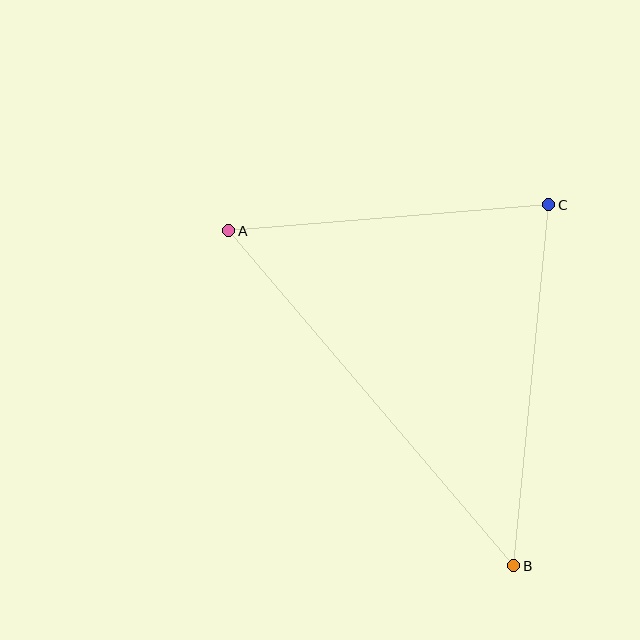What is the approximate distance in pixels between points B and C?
The distance between B and C is approximately 363 pixels.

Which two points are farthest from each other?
Points A and B are farthest from each other.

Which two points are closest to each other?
Points A and C are closest to each other.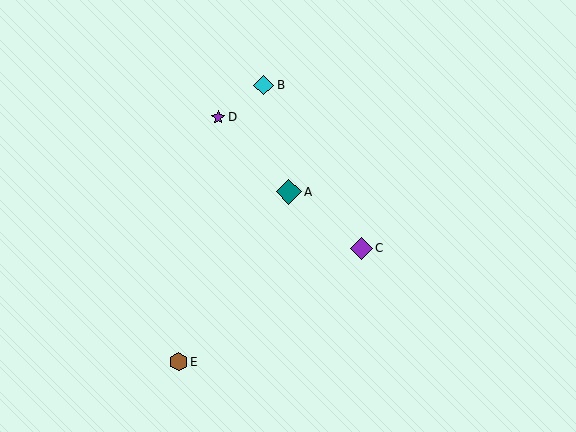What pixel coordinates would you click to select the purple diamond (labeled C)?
Click at (361, 248) to select the purple diamond C.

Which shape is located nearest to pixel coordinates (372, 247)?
The purple diamond (labeled C) at (361, 248) is nearest to that location.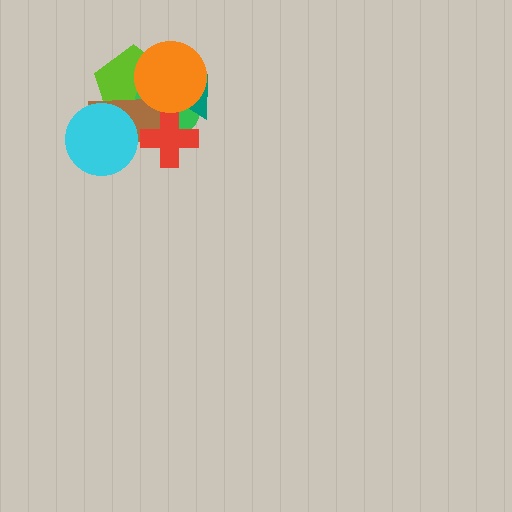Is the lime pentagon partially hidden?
Yes, it is partially covered by another shape.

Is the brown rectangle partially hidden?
Yes, it is partially covered by another shape.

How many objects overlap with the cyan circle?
2 objects overlap with the cyan circle.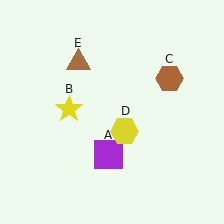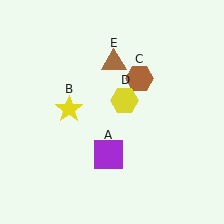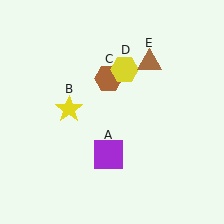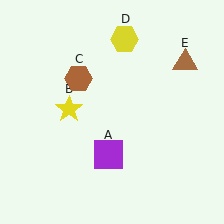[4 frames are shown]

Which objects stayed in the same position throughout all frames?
Purple square (object A) and yellow star (object B) remained stationary.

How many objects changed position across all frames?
3 objects changed position: brown hexagon (object C), yellow hexagon (object D), brown triangle (object E).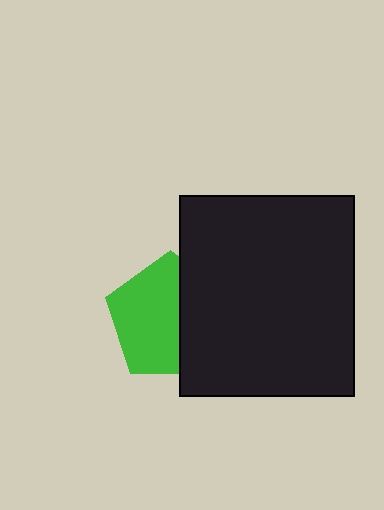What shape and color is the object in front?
The object in front is a black rectangle.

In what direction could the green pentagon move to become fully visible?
The green pentagon could move left. That would shift it out from behind the black rectangle entirely.